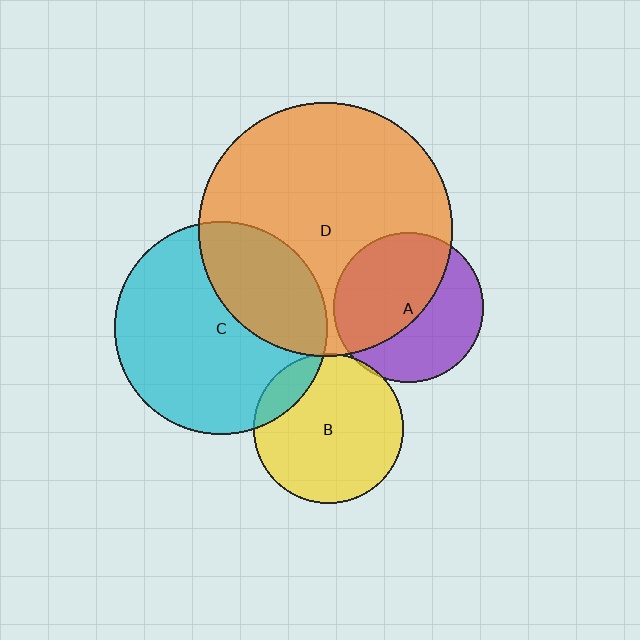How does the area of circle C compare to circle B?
Approximately 2.0 times.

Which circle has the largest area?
Circle D (orange).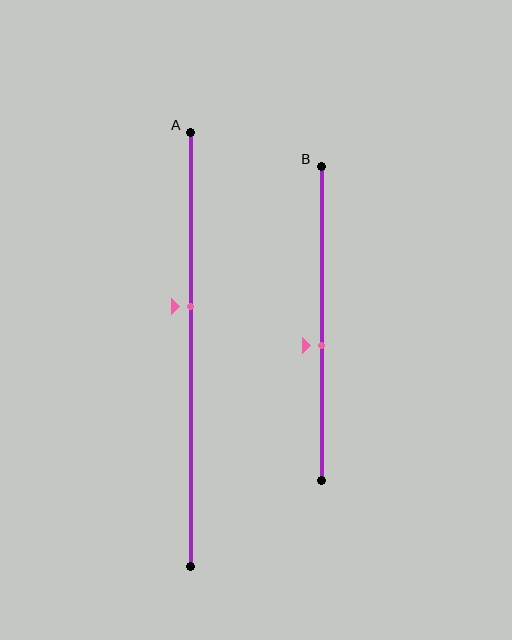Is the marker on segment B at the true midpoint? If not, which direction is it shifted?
No, the marker on segment B is shifted downward by about 7% of the segment length.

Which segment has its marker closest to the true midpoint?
Segment B has its marker closest to the true midpoint.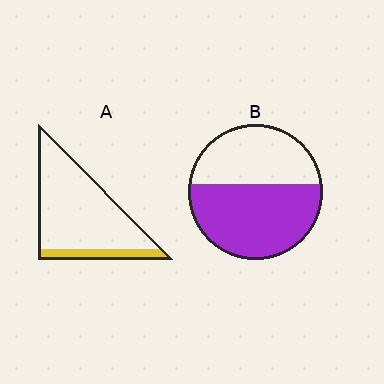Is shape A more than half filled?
No.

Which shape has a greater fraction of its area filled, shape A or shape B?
Shape B.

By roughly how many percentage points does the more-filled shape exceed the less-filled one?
By roughly 40 percentage points (B over A).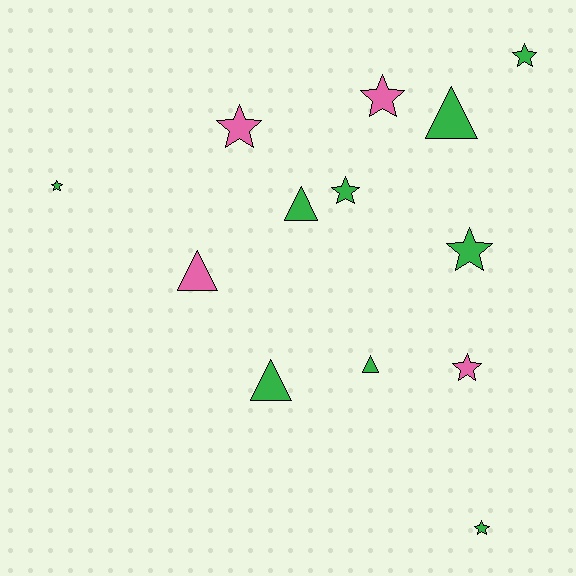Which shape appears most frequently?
Star, with 8 objects.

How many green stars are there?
There are 5 green stars.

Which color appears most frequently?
Green, with 9 objects.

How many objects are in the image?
There are 13 objects.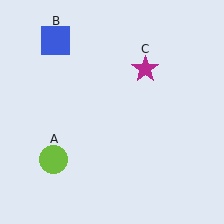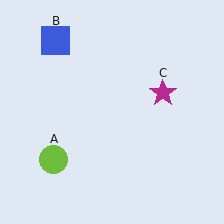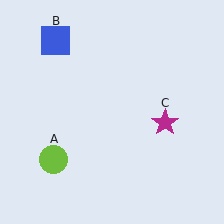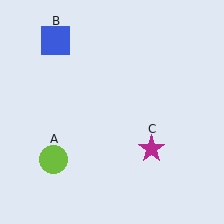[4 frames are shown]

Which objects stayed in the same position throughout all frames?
Lime circle (object A) and blue square (object B) remained stationary.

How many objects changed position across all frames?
1 object changed position: magenta star (object C).